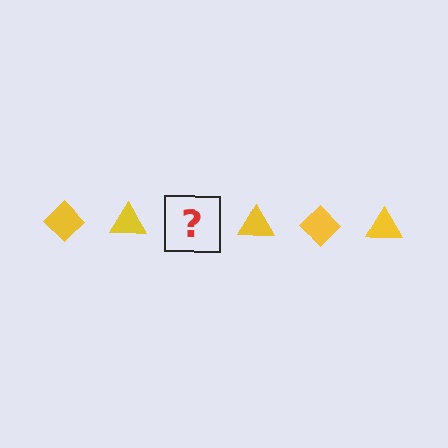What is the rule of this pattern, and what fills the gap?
The rule is that the pattern cycles through diamond, triangle shapes in yellow. The gap should be filled with a yellow diamond.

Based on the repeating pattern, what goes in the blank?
The blank should be a yellow diamond.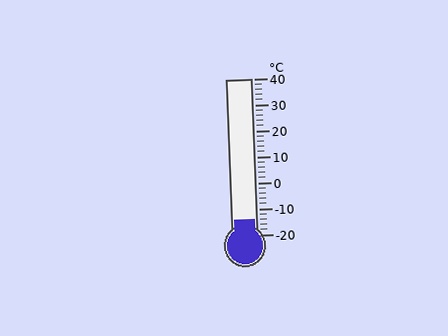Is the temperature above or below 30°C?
The temperature is below 30°C.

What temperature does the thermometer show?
The thermometer shows approximately -14°C.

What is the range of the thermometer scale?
The thermometer scale ranges from -20°C to 40°C.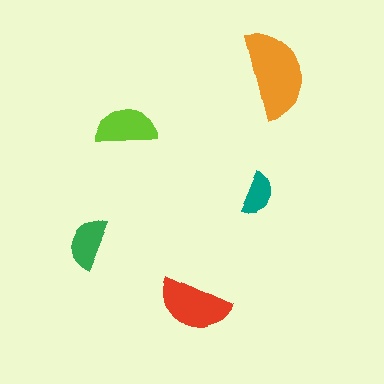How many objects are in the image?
There are 5 objects in the image.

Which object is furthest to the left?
The green semicircle is leftmost.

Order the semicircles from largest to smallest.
the orange one, the red one, the lime one, the green one, the teal one.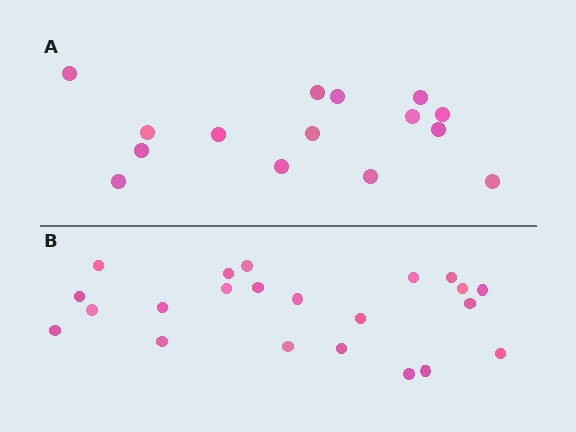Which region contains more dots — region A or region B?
Region B (the bottom region) has more dots.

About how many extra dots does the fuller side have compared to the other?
Region B has roughly 8 or so more dots than region A.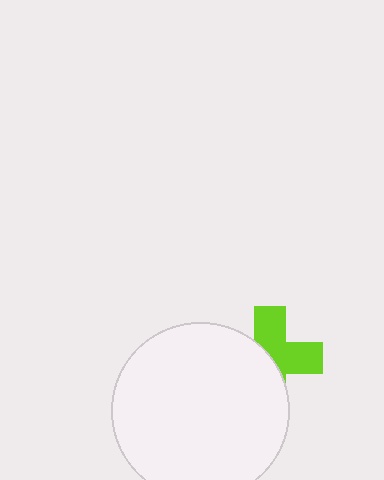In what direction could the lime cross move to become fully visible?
The lime cross could move right. That would shift it out from behind the white circle entirely.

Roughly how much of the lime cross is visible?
About half of it is visible (roughly 49%).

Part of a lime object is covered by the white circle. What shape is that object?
It is a cross.